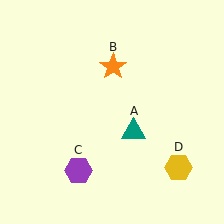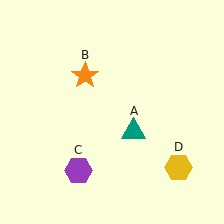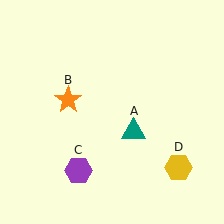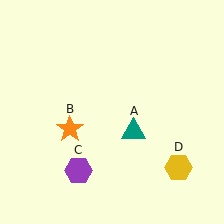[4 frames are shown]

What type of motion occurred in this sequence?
The orange star (object B) rotated counterclockwise around the center of the scene.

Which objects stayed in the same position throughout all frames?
Teal triangle (object A) and purple hexagon (object C) and yellow hexagon (object D) remained stationary.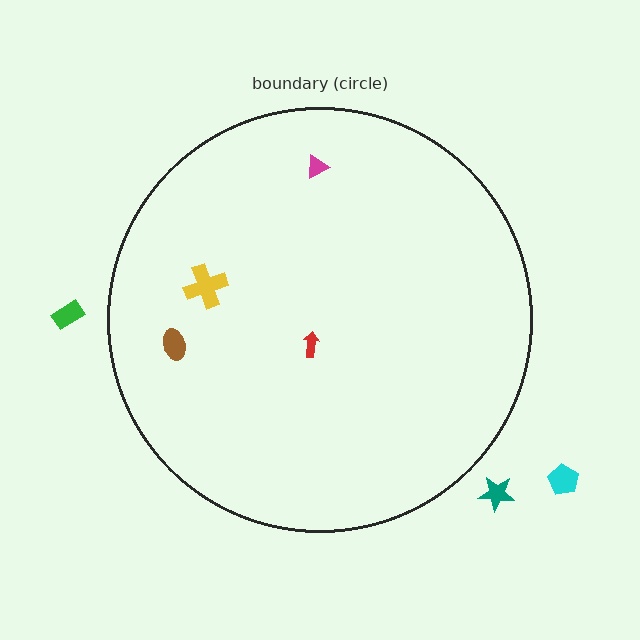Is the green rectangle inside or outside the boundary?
Outside.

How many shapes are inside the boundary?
4 inside, 3 outside.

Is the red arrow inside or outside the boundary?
Inside.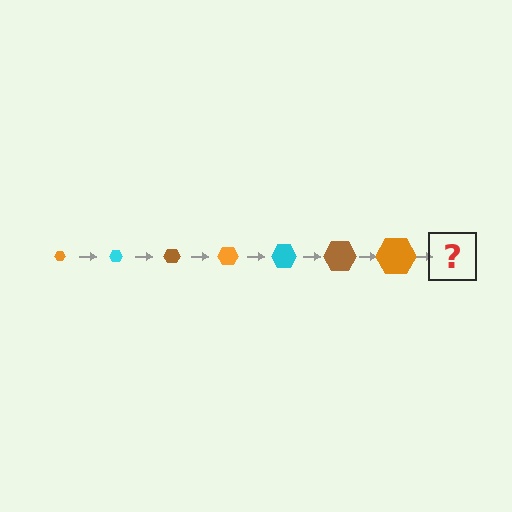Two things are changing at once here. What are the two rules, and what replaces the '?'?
The two rules are that the hexagon grows larger each step and the color cycles through orange, cyan, and brown. The '?' should be a cyan hexagon, larger than the previous one.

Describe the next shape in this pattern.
It should be a cyan hexagon, larger than the previous one.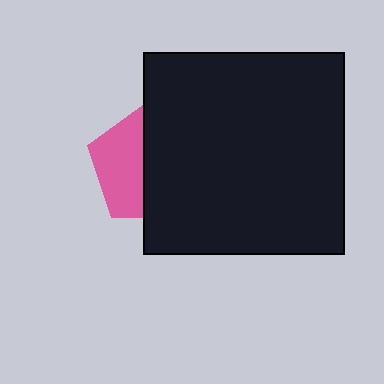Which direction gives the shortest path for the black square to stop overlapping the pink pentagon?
Moving right gives the shortest separation.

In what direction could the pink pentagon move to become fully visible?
The pink pentagon could move left. That would shift it out from behind the black square entirely.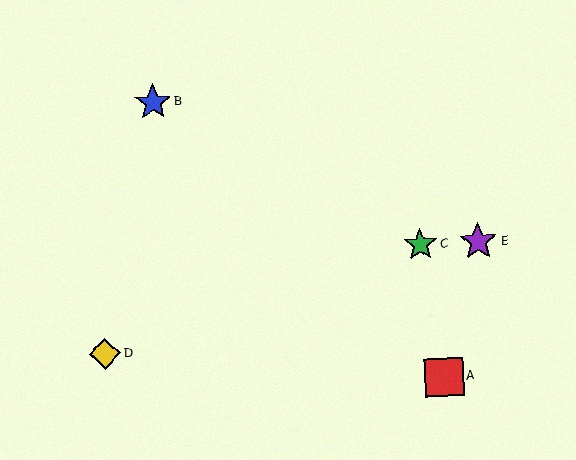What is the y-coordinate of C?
Object C is at y≈244.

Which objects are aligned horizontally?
Objects C, E are aligned horizontally.